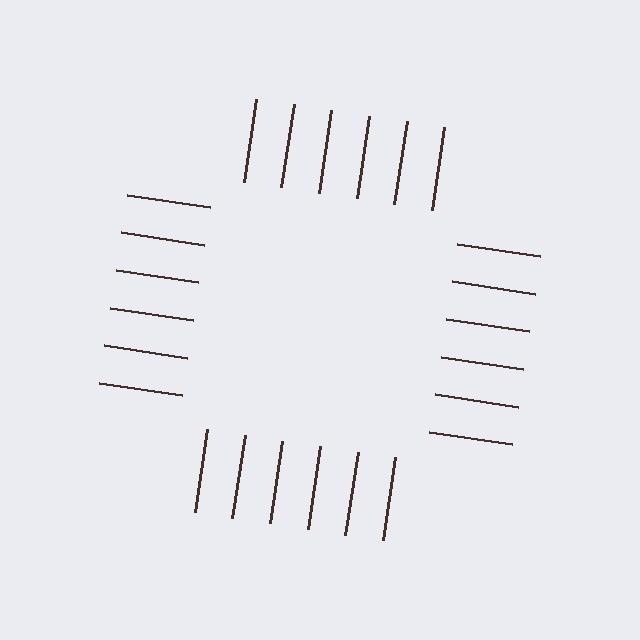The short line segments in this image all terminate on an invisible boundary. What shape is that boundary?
An illusory square — the line segments terminate on its edges but no continuous stroke is drawn.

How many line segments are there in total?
24 — 6 along each of the 4 edges.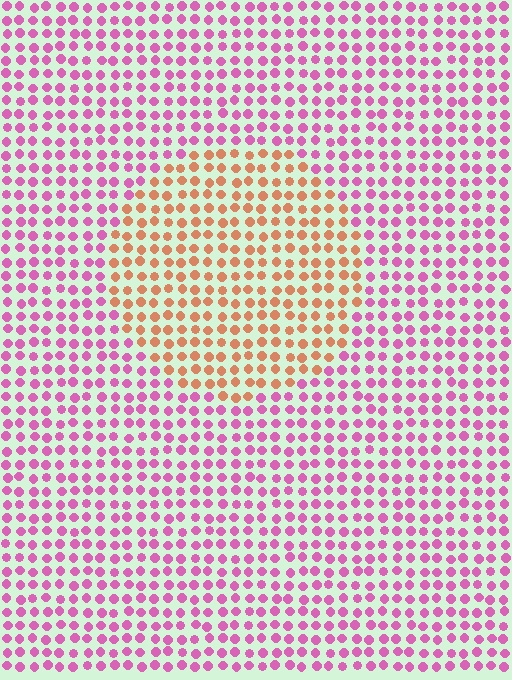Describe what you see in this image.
The image is filled with small pink elements in a uniform arrangement. A circle-shaped region is visible where the elements are tinted to a slightly different hue, forming a subtle color boundary.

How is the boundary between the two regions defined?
The boundary is defined purely by a slight shift in hue (about 59 degrees). Spacing, size, and orientation are identical on both sides.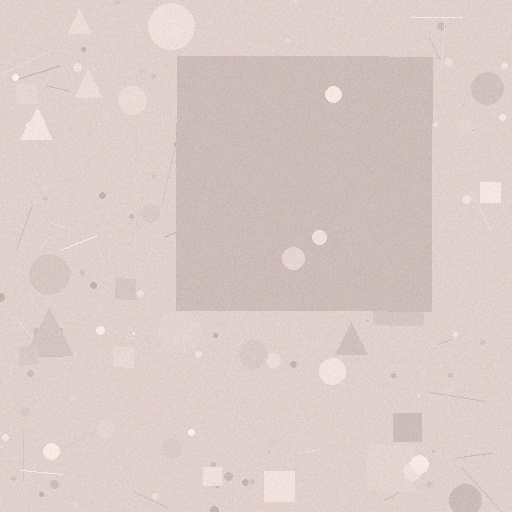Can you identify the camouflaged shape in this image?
The camouflaged shape is a square.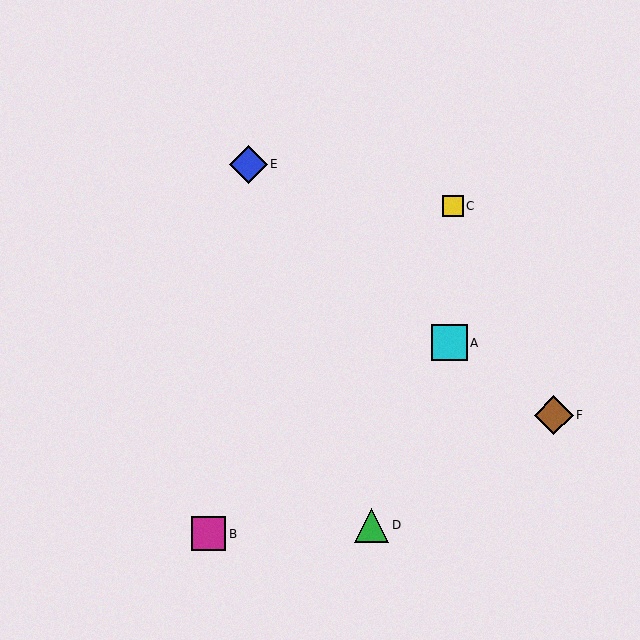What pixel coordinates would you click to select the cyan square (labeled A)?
Click at (449, 343) to select the cyan square A.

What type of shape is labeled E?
Shape E is a blue diamond.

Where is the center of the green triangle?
The center of the green triangle is at (372, 525).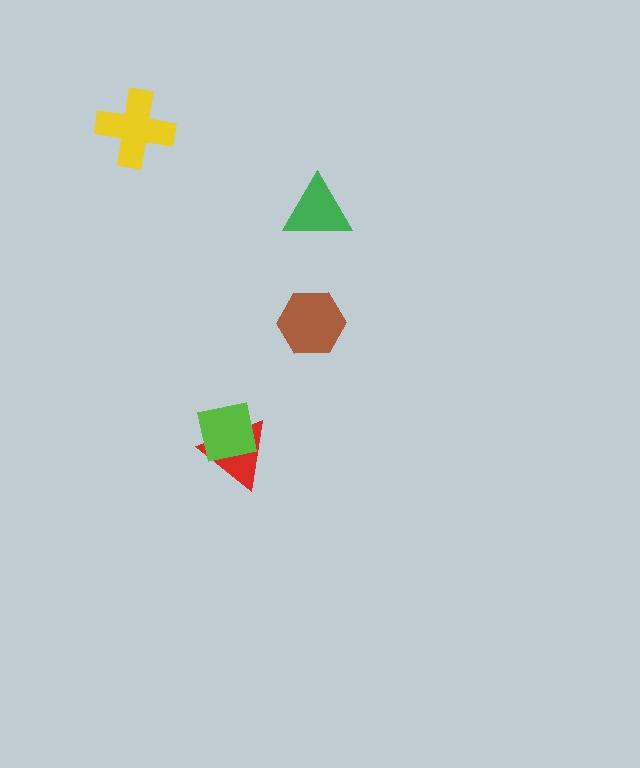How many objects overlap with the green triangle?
0 objects overlap with the green triangle.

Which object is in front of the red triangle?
The lime square is in front of the red triangle.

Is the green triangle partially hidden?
No, no other shape covers it.